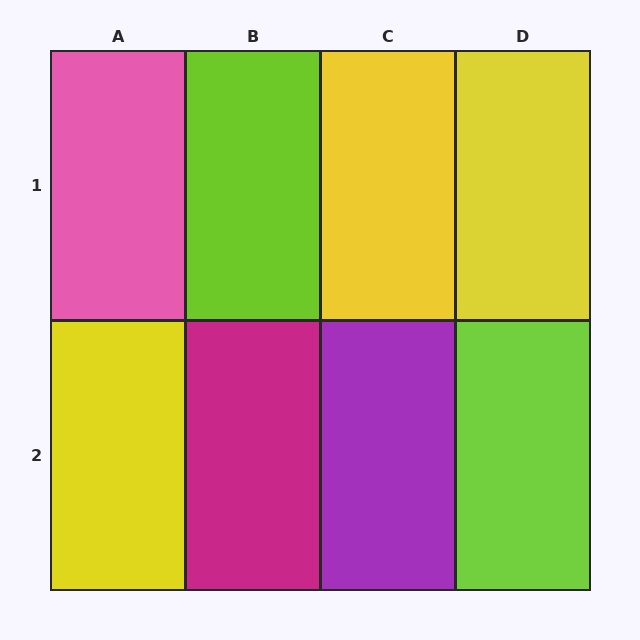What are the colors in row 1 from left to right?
Pink, lime, yellow, yellow.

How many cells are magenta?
1 cell is magenta.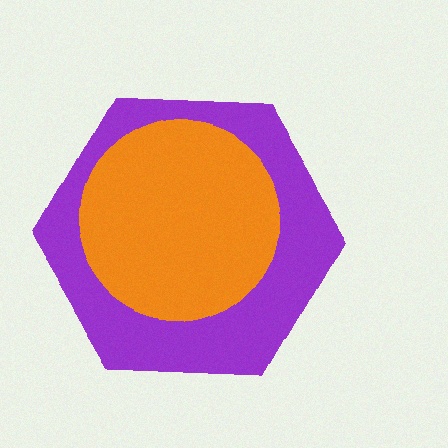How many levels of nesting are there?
2.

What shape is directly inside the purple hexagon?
The orange circle.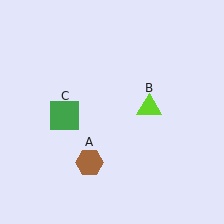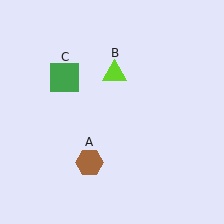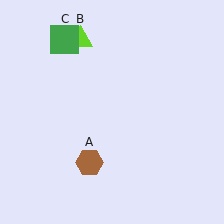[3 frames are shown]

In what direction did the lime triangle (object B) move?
The lime triangle (object B) moved up and to the left.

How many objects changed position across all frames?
2 objects changed position: lime triangle (object B), green square (object C).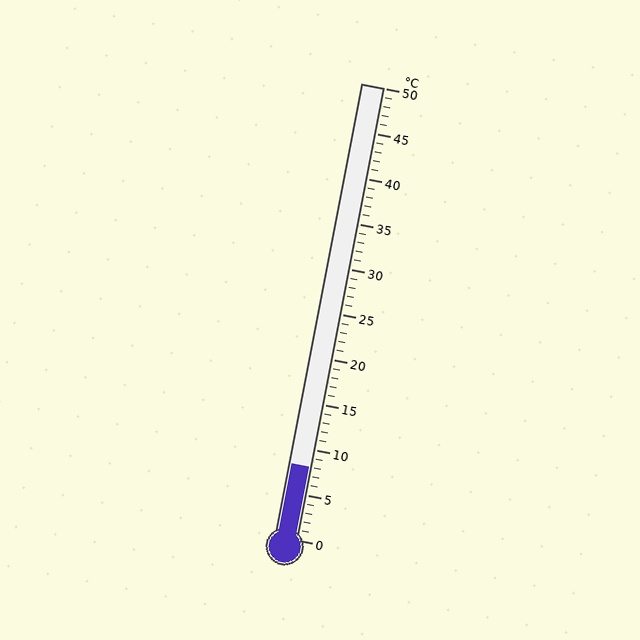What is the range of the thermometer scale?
The thermometer scale ranges from 0°C to 50°C.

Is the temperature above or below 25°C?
The temperature is below 25°C.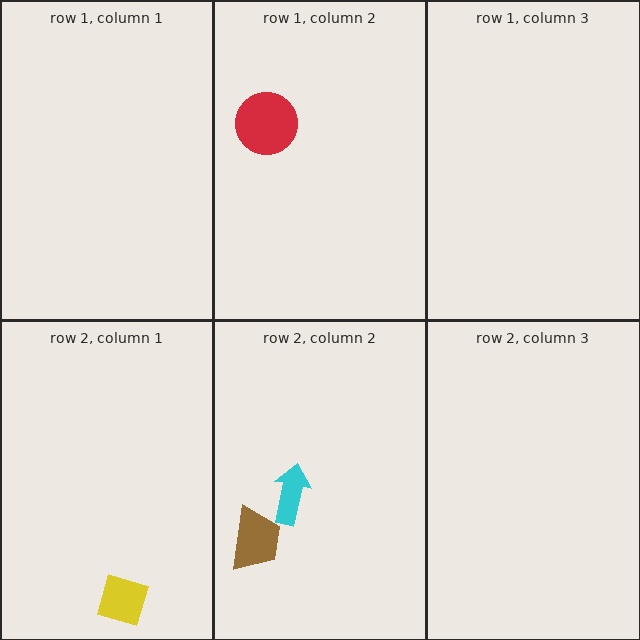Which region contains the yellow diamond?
The row 2, column 1 region.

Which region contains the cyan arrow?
The row 2, column 2 region.